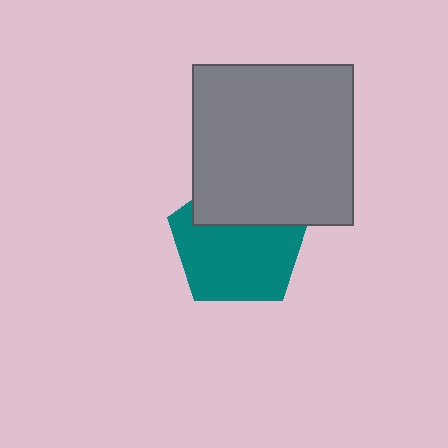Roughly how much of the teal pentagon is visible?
Most of it is visible (roughly 67%).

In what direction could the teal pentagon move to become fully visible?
The teal pentagon could move down. That would shift it out from behind the gray square entirely.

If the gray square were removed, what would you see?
You would see the complete teal pentagon.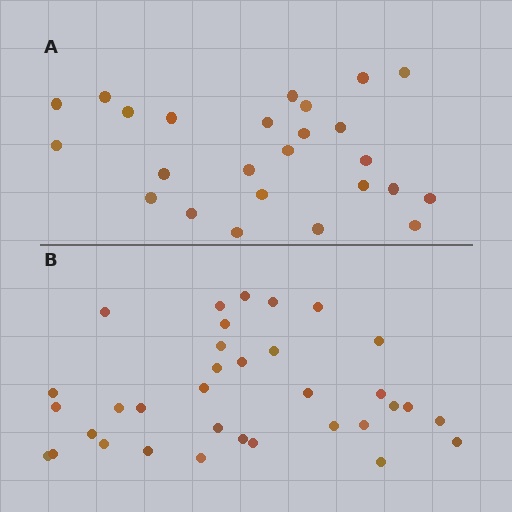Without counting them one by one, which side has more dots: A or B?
Region B (the bottom region) has more dots.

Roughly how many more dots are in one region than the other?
Region B has roughly 8 or so more dots than region A.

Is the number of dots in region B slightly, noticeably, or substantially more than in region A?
Region B has noticeably more, but not dramatically so. The ratio is roughly 1.4 to 1.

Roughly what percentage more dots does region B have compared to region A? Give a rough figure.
About 35% more.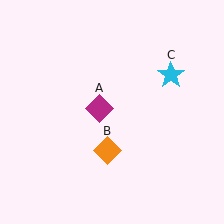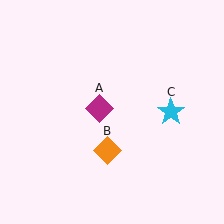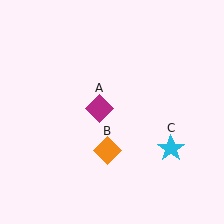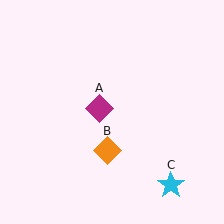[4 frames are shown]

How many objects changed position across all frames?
1 object changed position: cyan star (object C).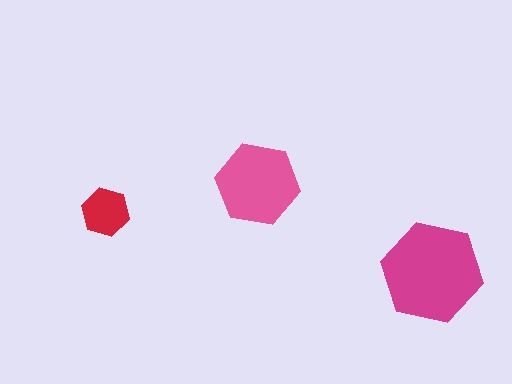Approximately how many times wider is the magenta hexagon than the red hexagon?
About 2 times wider.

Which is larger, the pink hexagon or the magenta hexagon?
The magenta one.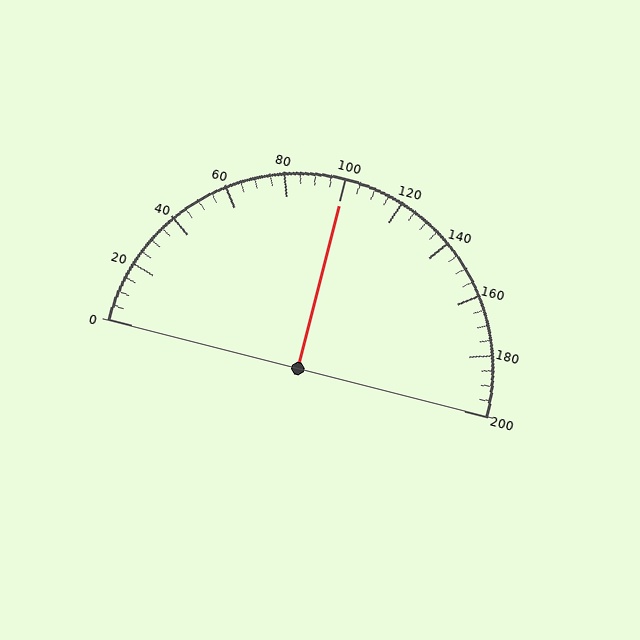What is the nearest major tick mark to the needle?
The nearest major tick mark is 100.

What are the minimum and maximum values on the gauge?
The gauge ranges from 0 to 200.